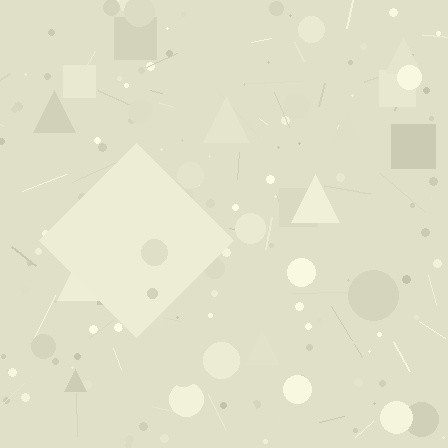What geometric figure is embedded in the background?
A diamond is embedded in the background.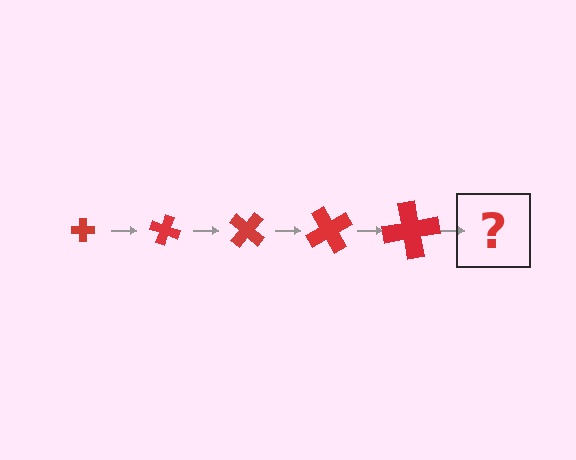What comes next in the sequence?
The next element should be a cross, larger than the previous one and rotated 100 degrees from the start.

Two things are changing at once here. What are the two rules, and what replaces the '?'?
The two rules are that the cross grows larger each step and it rotates 20 degrees each step. The '?' should be a cross, larger than the previous one and rotated 100 degrees from the start.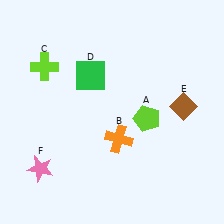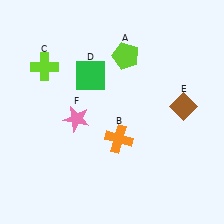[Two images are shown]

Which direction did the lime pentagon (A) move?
The lime pentagon (A) moved up.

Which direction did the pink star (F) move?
The pink star (F) moved up.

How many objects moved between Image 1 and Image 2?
2 objects moved between the two images.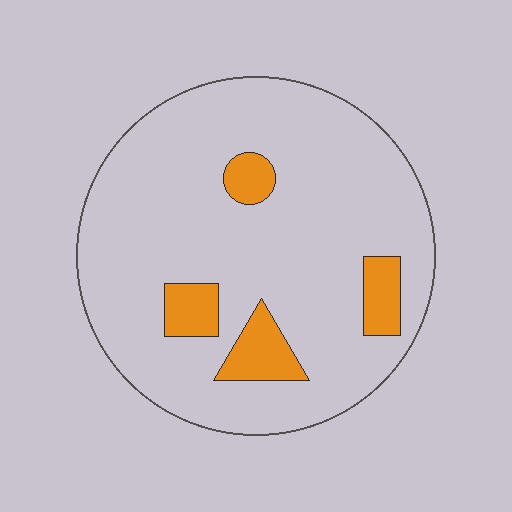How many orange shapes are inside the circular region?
4.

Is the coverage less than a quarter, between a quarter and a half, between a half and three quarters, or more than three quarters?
Less than a quarter.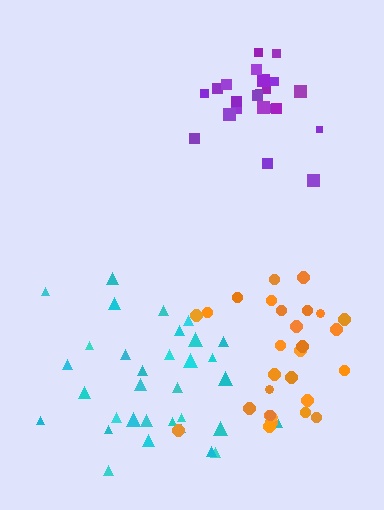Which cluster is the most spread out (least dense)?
Cyan.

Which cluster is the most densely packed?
Purple.